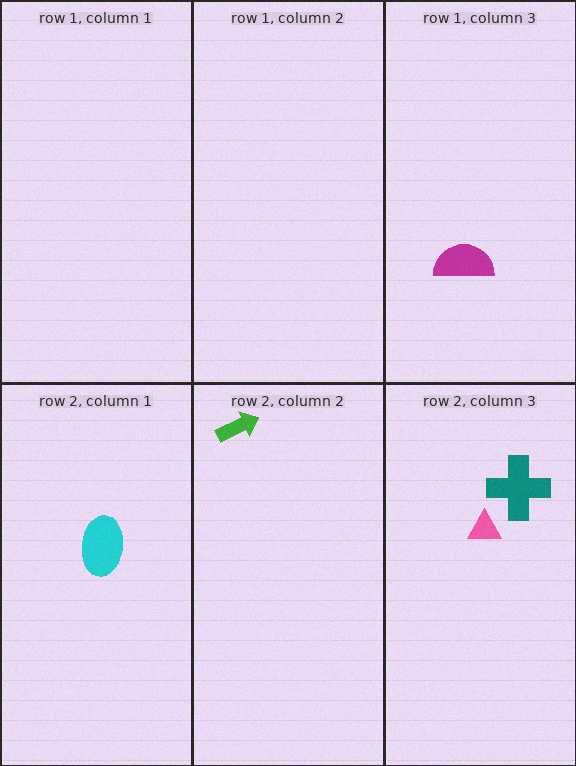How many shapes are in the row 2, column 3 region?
2.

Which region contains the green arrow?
The row 2, column 2 region.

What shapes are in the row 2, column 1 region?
The cyan ellipse.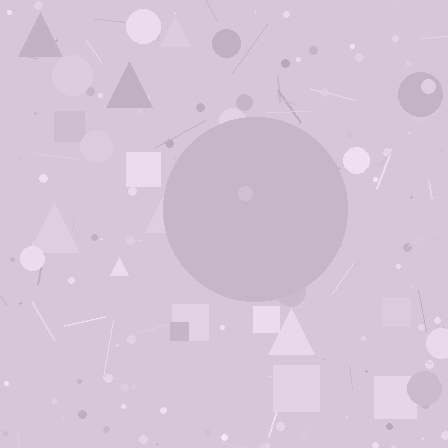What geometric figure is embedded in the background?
A circle is embedded in the background.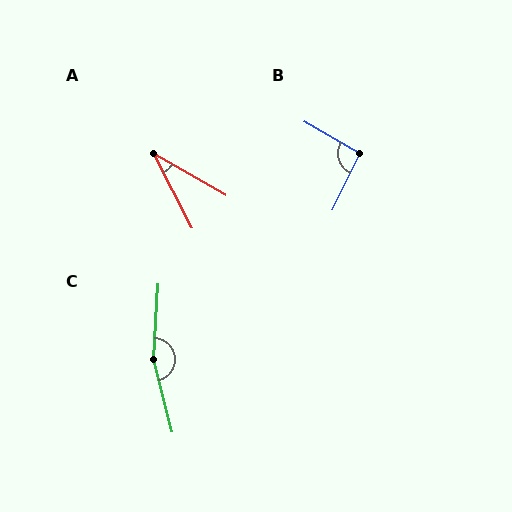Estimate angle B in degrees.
Approximately 94 degrees.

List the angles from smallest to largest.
A (32°), B (94°), C (163°).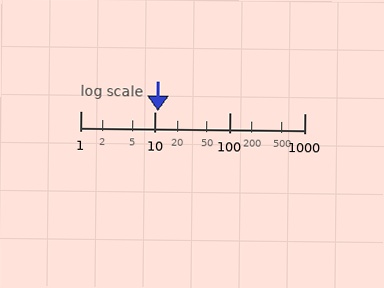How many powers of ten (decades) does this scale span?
The scale spans 3 decades, from 1 to 1000.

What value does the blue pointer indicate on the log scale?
The pointer indicates approximately 11.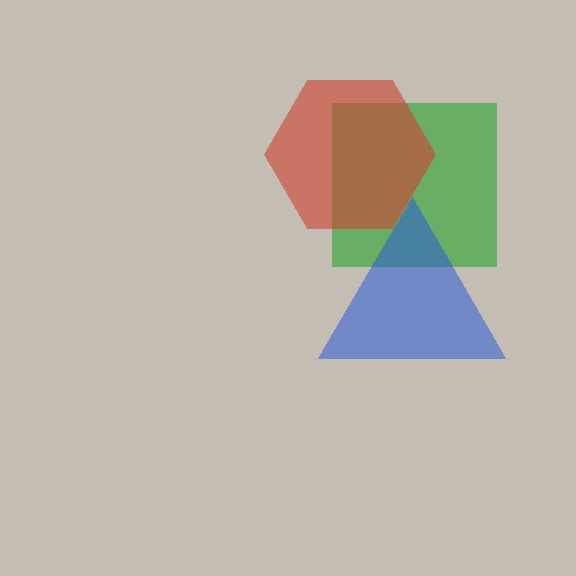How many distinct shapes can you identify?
There are 3 distinct shapes: a green square, a red hexagon, a blue triangle.